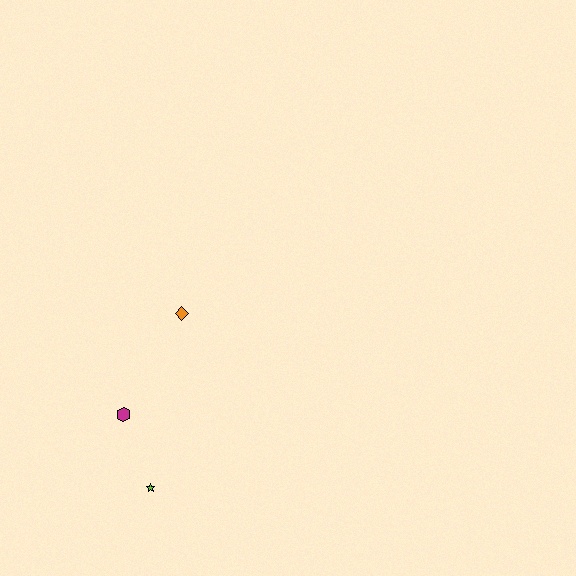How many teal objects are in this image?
There are no teal objects.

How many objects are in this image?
There are 3 objects.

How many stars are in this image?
There is 1 star.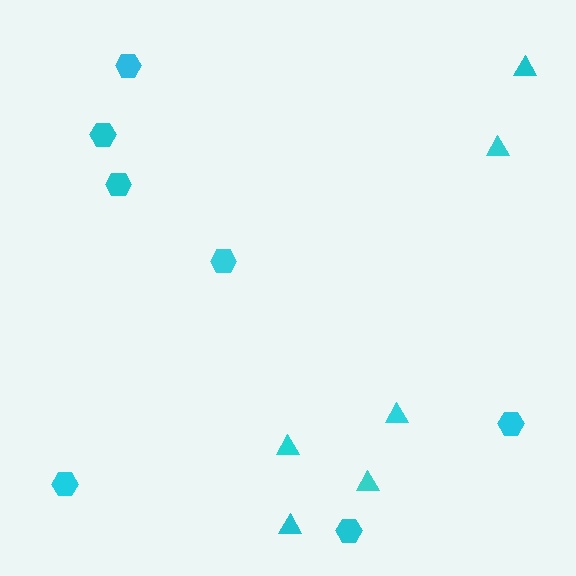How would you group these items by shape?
There are 2 groups: one group of hexagons (7) and one group of triangles (6).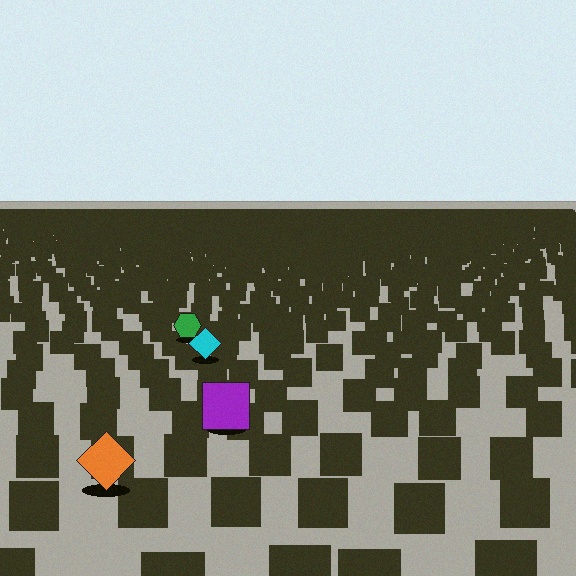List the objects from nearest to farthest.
From nearest to farthest: the orange diamond, the purple square, the cyan diamond, the green hexagon.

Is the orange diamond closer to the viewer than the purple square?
Yes. The orange diamond is closer — you can tell from the texture gradient: the ground texture is coarser near it.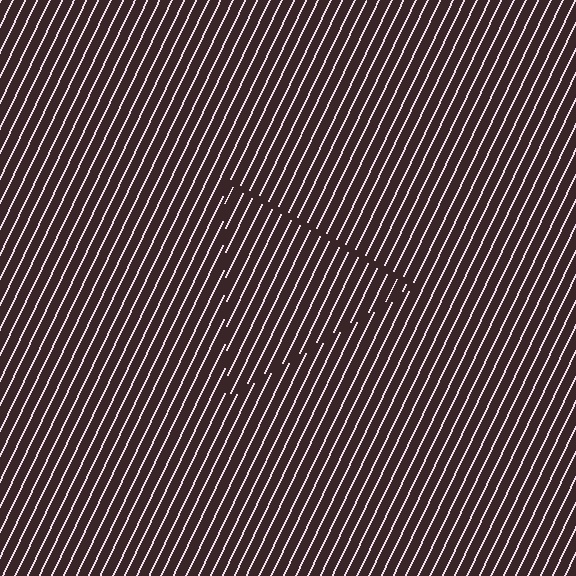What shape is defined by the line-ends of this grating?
An illusory triangle. The interior of the shape contains the same grating, shifted by half a period — the contour is defined by the phase discontinuity where line-ends from the inner and outer gratings abut.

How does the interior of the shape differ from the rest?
The interior of the shape contains the same grating, shifted by half a period — the contour is defined by the phase discontinuity where line-ends from the inner and outer gratings abut.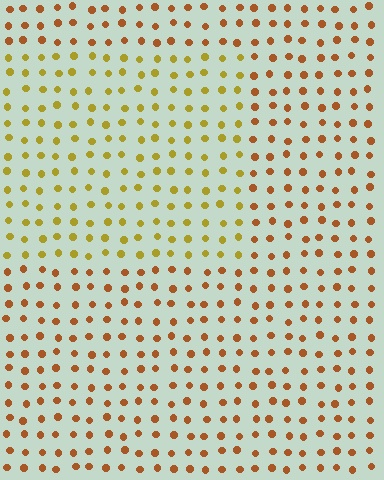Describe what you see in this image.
The image is filled with small brown elements in a uniform arrangement. A rectangle-shaped region is visible where the elements are tinted to a slightly different hue, forming a subtle color boundary.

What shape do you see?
I see a rectangle.